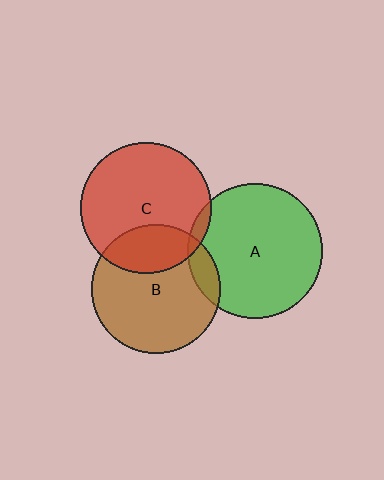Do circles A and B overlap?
Yes.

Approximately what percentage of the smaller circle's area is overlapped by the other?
Approximately 10%.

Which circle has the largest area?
Circle A (green).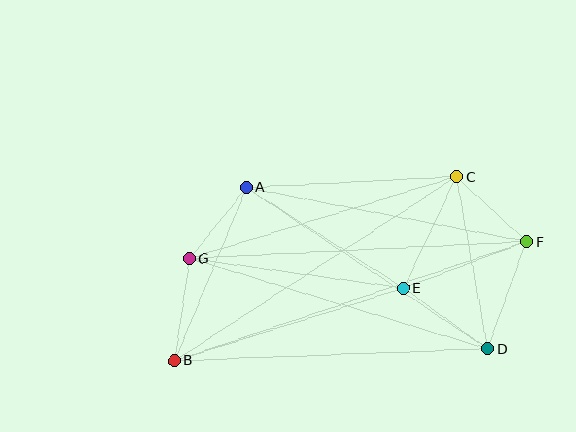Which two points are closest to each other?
Points A and G are closest to each other.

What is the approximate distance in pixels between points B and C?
The distance between B and C is approximately 337 pixels.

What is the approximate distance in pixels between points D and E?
The distance between D and E is approximately 104 pixels.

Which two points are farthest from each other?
Points B and F are farthest from each other.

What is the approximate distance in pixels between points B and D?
The distance between B and D is approximately 314 pixels.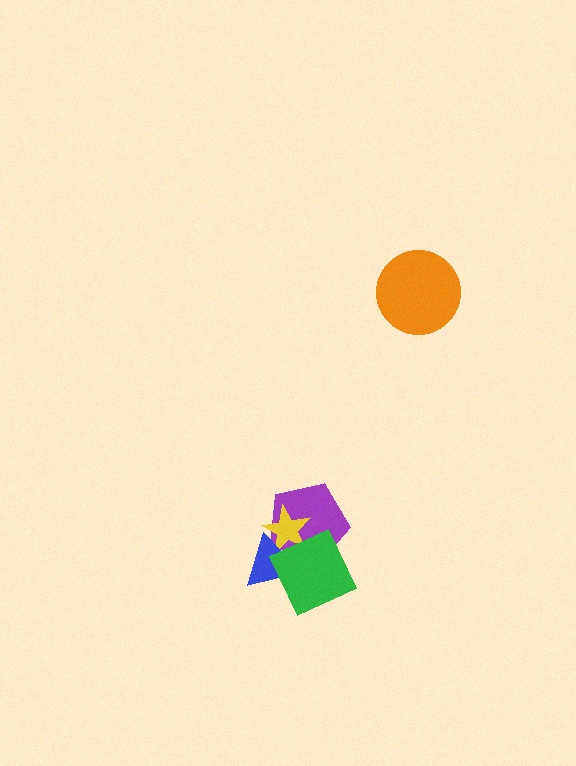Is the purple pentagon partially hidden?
Yes, it is partially covered by another shape.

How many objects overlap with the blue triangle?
3 objects overlap with the blue triangle.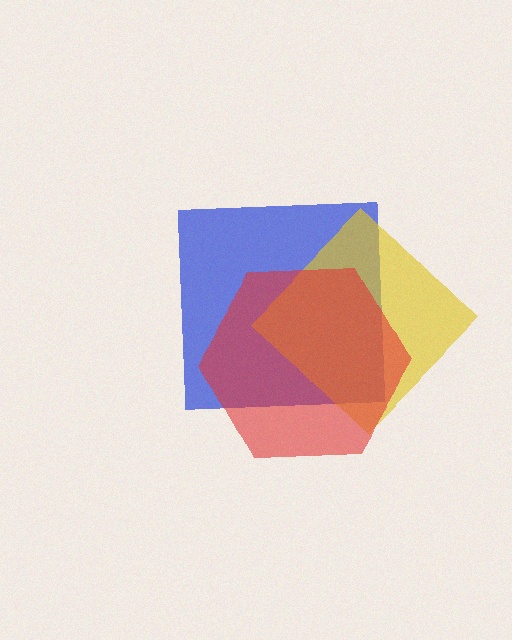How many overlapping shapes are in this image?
There are 3 overlapping shapes in the image.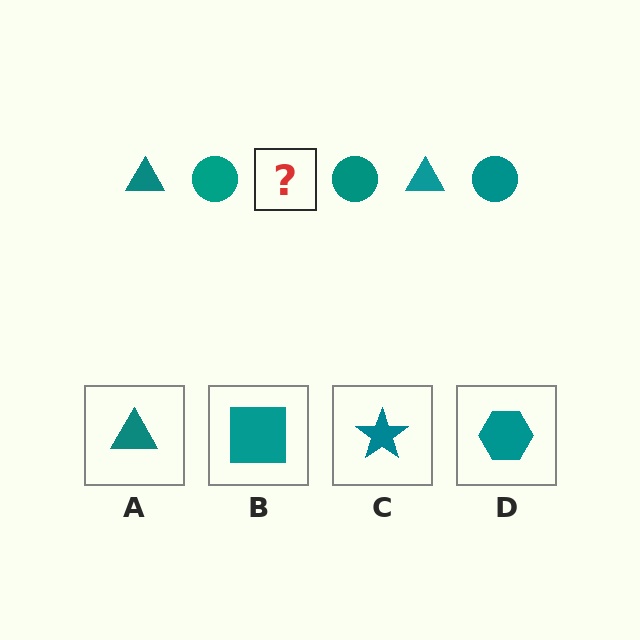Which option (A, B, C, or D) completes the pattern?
A.